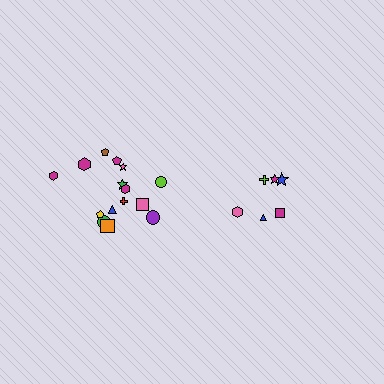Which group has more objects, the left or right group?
The left group.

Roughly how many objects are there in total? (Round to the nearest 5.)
Roughly 20 objects in total.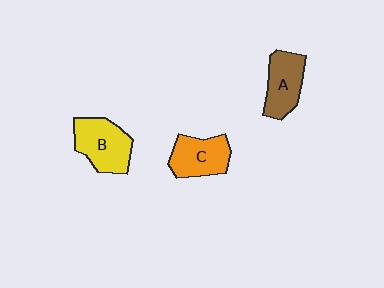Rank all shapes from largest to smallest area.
From largest to smallest: B (yellow), C (orange), A (brown).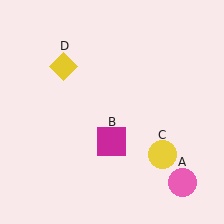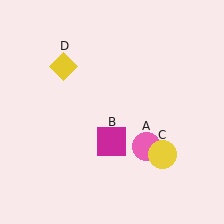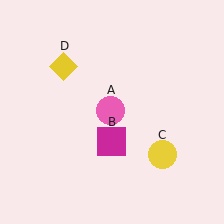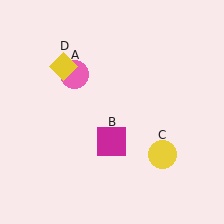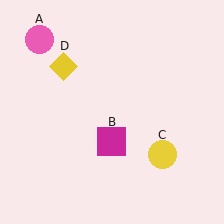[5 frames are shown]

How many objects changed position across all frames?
1 object changed position: pink circle (object A).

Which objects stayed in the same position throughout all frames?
Magenta square (object B) and yellow circle (object C) and yellow diamond (object D) remained stationary.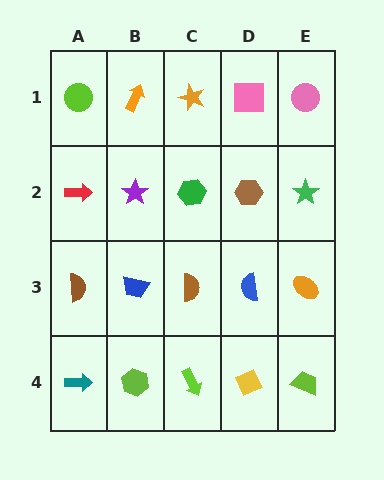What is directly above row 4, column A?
A brown semicircle.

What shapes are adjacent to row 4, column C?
A brown semicircle (row 3, column C), a lime hexagon (row 4, column B), a yellow diamond (row 4, column D).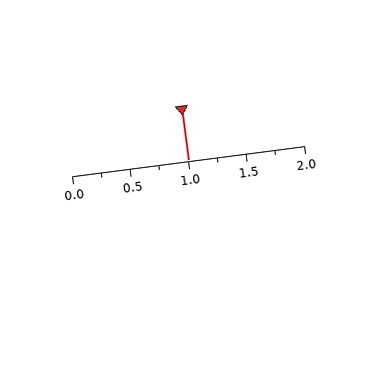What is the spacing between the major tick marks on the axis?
The major ticks are spaced 0.5 apart.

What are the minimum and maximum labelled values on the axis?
The axis runs from 0.0 to 2.0.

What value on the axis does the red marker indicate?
The marker indicates approximately 1.